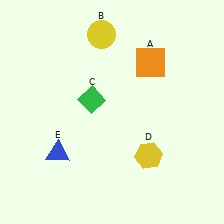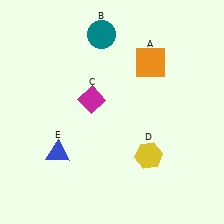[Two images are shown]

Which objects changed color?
B changed from yellow to teal. C changed from green to magenta.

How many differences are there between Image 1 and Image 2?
There are 2 differences between the two images.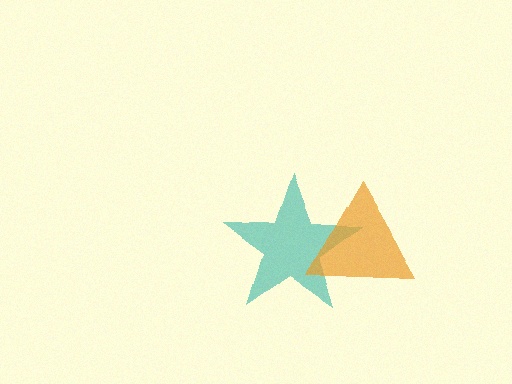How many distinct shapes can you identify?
There are 2 distinct shapes: a teal star, an orange triangle.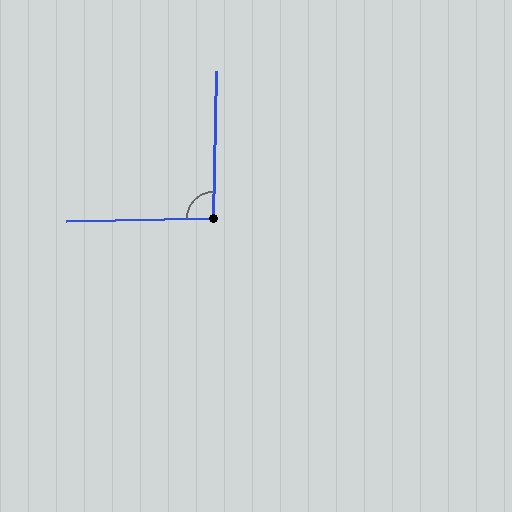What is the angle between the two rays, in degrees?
Approximately 93 degrees.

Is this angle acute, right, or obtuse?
It is approximately a right angle.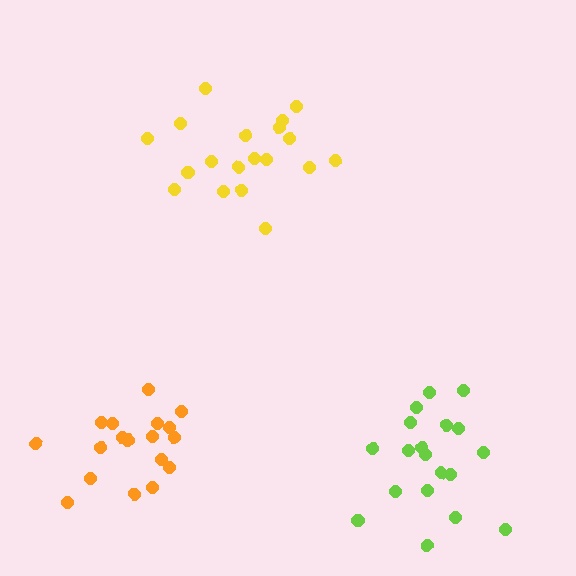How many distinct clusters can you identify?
There are 3 distinct clusters.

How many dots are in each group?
Group 1: 19 dots, Group 2: 18 dots, Group 3: 19 dots (56 total).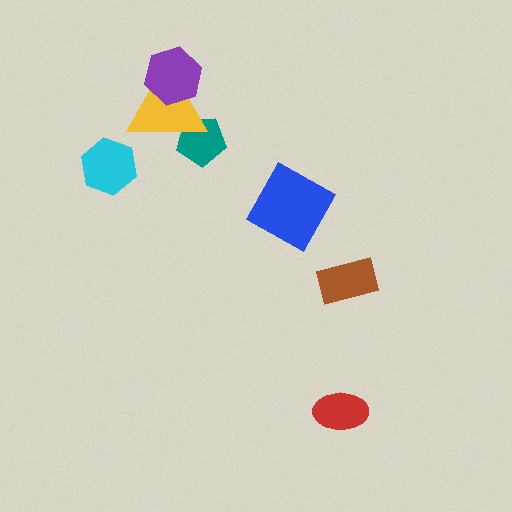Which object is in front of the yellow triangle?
The purple hexagon is in front of the yellow triangle.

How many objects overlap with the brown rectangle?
0 objects overlap with the brown rectangle.